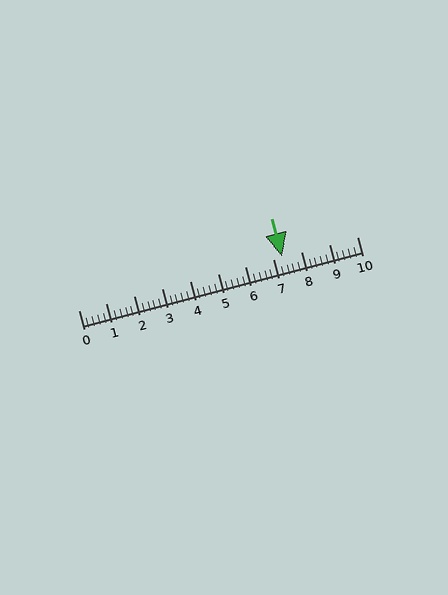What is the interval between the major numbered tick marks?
The major tick marks are spaced 1 units apart.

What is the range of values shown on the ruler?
The ruler shows values from 0 to 10.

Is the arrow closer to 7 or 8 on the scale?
The arrow is closer to 7.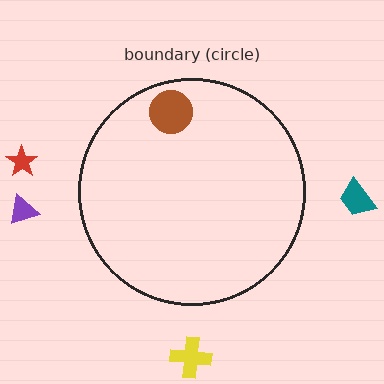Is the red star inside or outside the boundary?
Outside.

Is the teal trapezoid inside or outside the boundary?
Outside.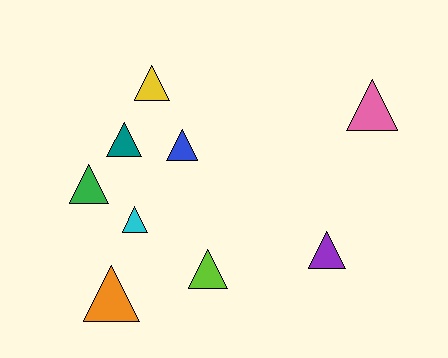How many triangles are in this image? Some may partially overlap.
There are 9 triangles.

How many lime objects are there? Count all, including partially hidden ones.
There is 1 lime object.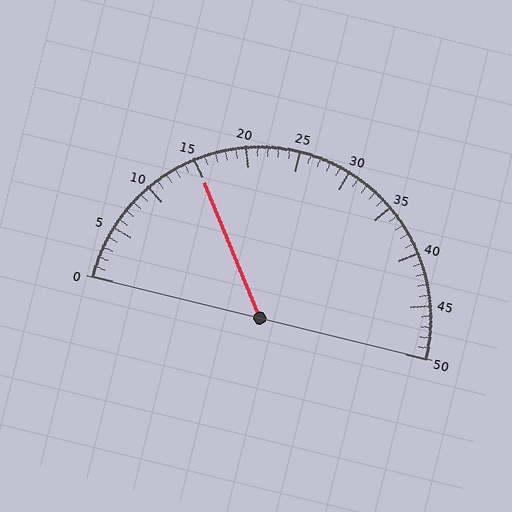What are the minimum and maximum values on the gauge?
The gauge ranges from 0 to 50.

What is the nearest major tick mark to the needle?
The nearest major tick mark is 15.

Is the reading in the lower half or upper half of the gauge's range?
The reading is in the lower half of the range (0 to 50).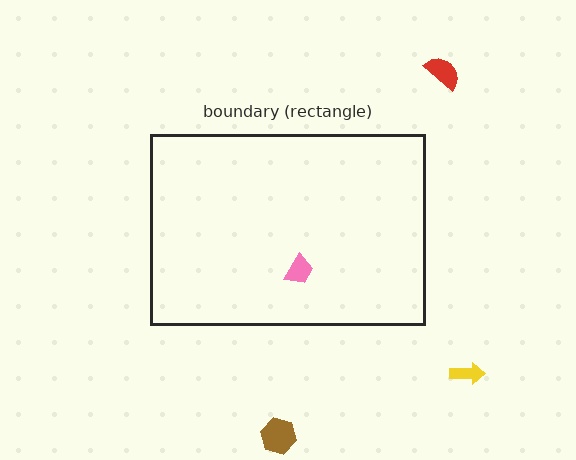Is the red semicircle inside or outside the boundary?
Outside.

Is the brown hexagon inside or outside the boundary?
Outside.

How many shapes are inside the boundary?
1 inside, 3 outside.